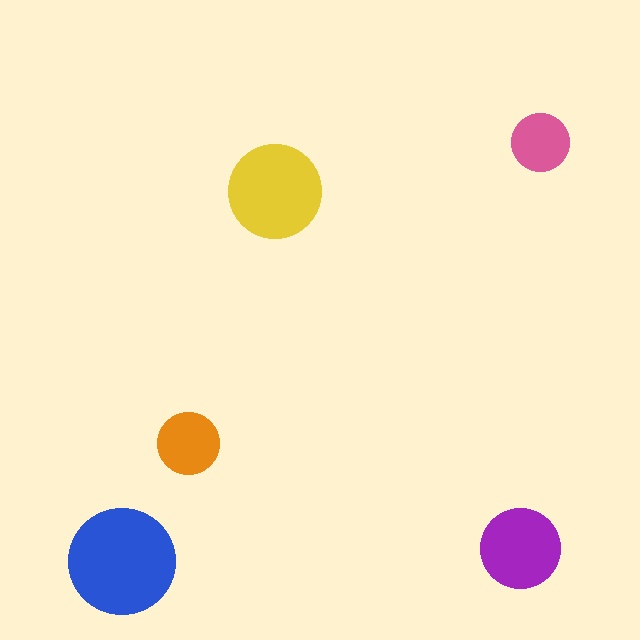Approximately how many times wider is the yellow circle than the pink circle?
About 1.5 times wider.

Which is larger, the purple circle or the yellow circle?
The yellow one.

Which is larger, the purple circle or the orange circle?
The purple one.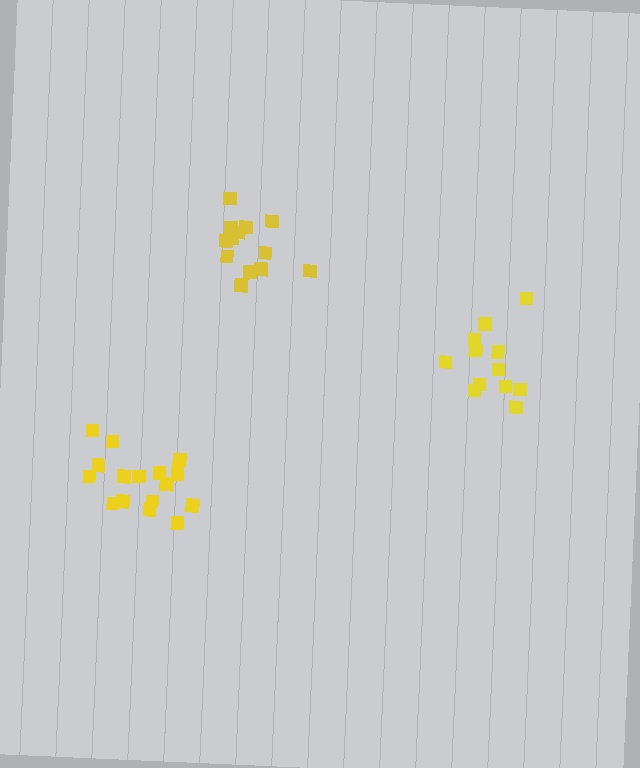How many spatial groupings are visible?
There are 3 spatial groupings.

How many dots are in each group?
Group 1: 12 dots, Group 2: 13 dots, Group 3: 16 dots (41 total).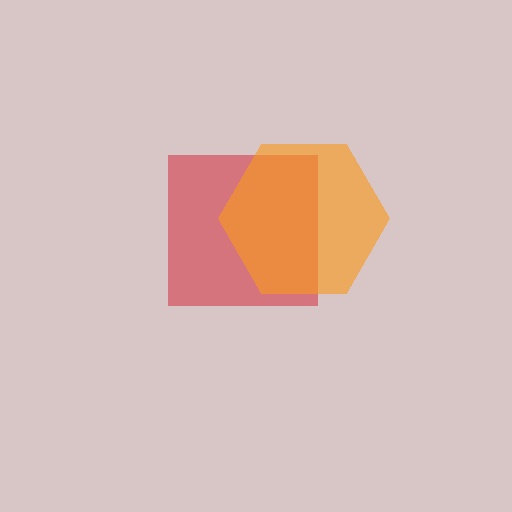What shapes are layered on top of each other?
The layered shapes are: a red square, an orange hexagon.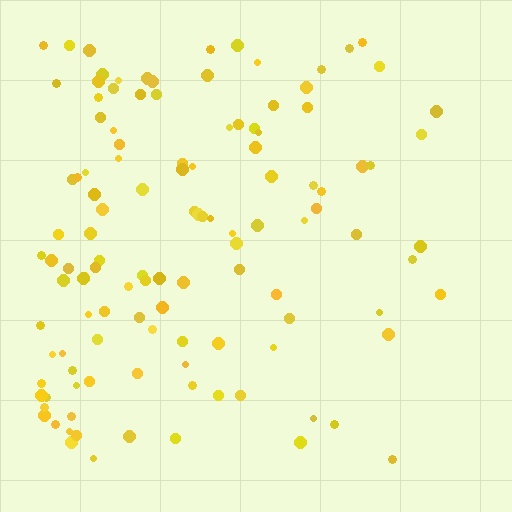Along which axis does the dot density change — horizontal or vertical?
Horizontal.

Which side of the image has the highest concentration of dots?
The left.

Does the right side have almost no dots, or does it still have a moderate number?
Still a moderate number, just noticeably fewer than the left.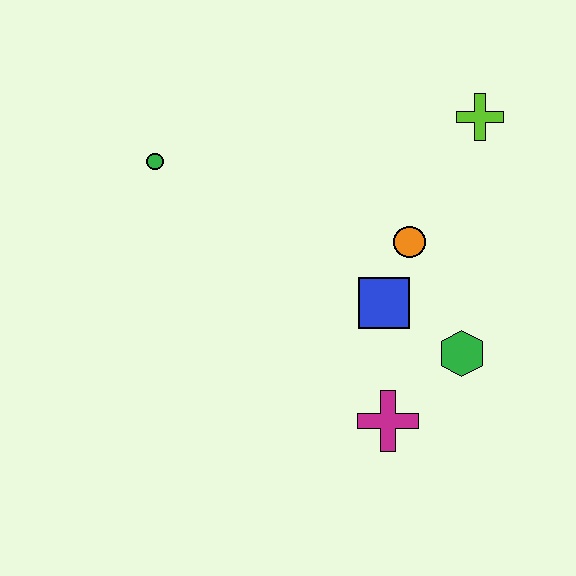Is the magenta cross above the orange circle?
No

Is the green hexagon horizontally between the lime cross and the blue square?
Yes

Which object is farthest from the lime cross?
The green circle is farthest from the lime cross.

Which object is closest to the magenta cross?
The green hexagon is closest to the magenta cross.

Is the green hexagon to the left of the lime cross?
Yes